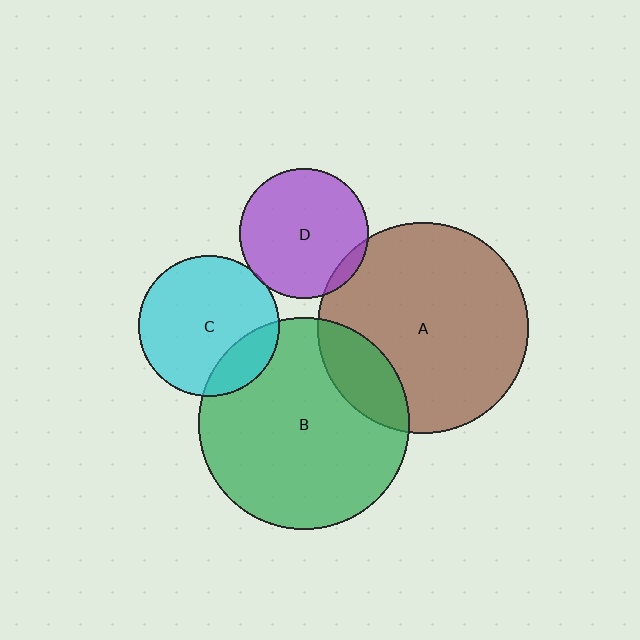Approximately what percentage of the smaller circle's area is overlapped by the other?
Approximately 5%.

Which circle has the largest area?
Circle B (green).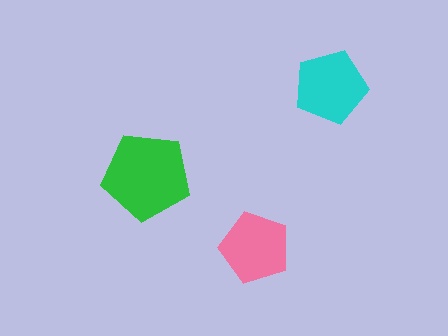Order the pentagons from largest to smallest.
the green one, the cyan one, the pink one.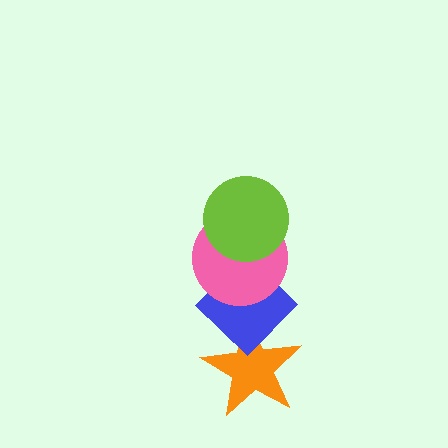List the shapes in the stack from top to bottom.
From top to bottom: the lime circle, the pink circle, the blue diamond, the orange star.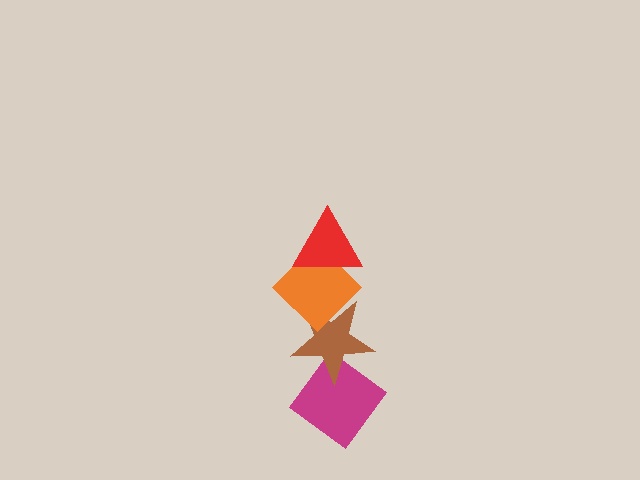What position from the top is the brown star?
The brown star is 3rd from the top.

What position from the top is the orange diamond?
The orange diamond is 2nd from the top.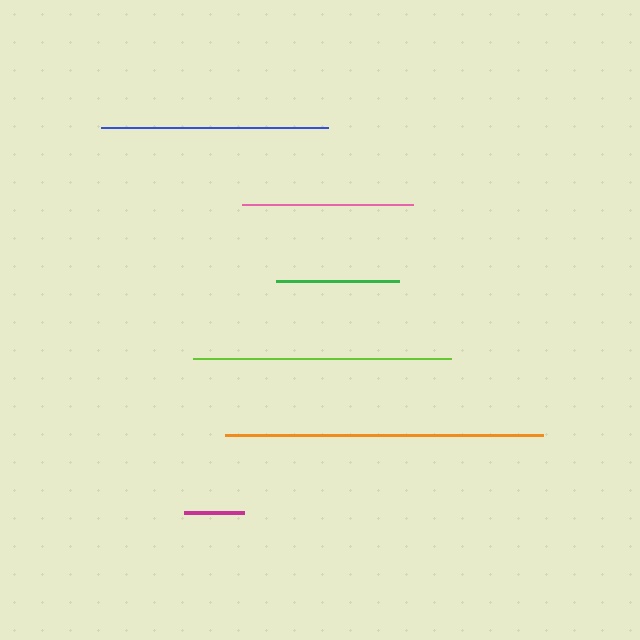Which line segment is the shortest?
The magenta line is the shortest at approximately 61 pixels.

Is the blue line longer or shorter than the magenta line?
The blue line is longer than the magenta line.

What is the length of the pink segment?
The pink segment is approximately 172 pixels long.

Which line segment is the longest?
The orange line is the longest at approximately 318 pixels.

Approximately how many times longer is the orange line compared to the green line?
The orange line is approximately 2.6 times the length of the green line.